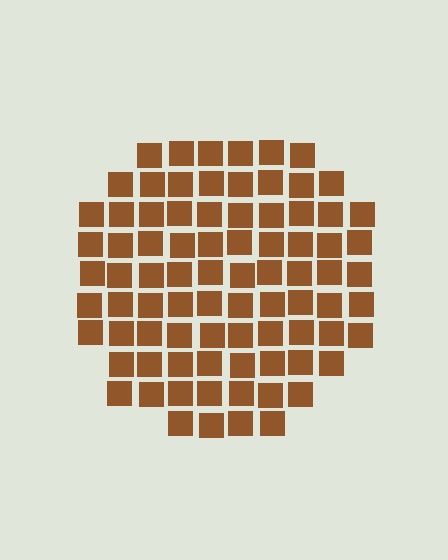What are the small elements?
The small elements are squares.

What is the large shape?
The large shape is a circle.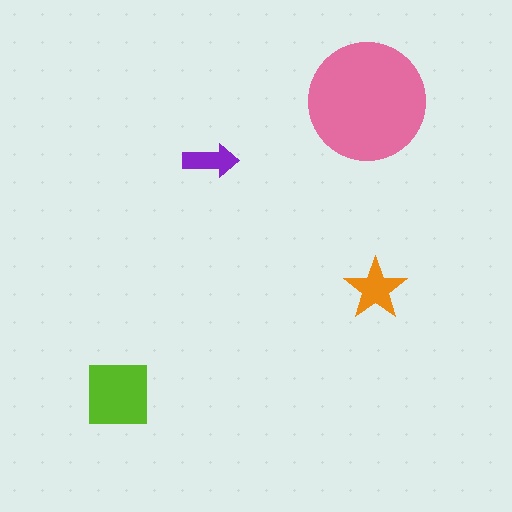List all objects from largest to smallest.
The pink circle, the lime square, the orange star, the purple arrow.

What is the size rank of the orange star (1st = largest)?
3rd.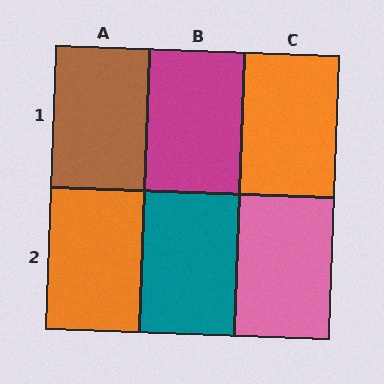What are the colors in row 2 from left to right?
Orange, teal, pink.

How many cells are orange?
2 cells are orange.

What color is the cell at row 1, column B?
Magenta.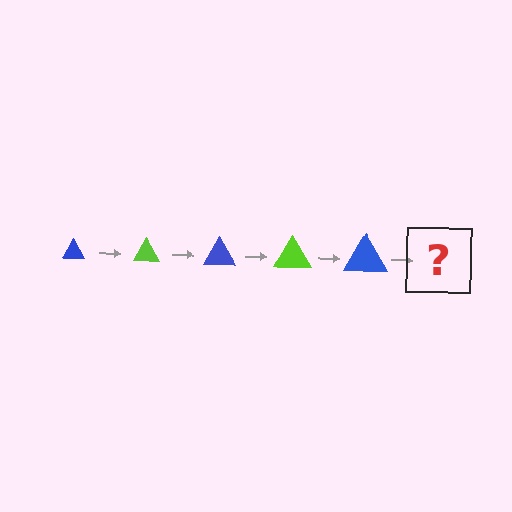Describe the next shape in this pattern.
It should be a lime triangle, larger than the previous one.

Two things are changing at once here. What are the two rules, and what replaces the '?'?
The two rules are that the triangle grows larger each step and the color cycles through blue and lime. The '?' should be a lime triangle, larger than the previous one.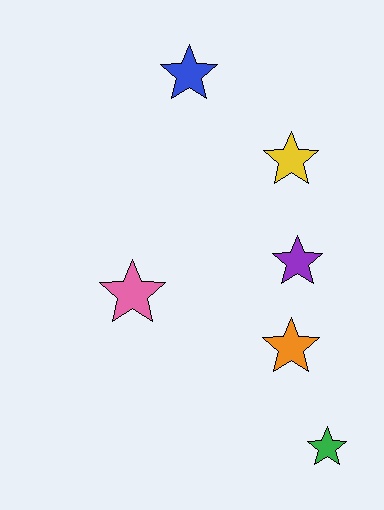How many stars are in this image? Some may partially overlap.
There are 6 stars.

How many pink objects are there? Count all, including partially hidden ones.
There is 1 pink object.